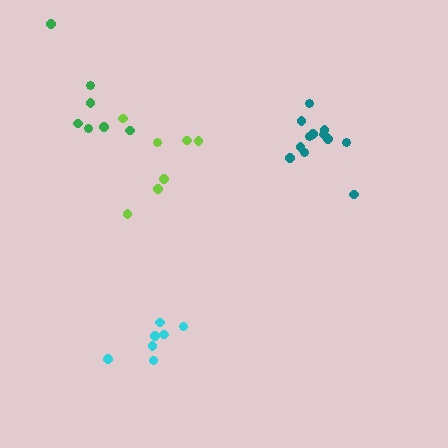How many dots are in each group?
Group 1: 7 dots, Group 2: 12 dots, Group 3: 7 dots, Group 4: 7 dots (33 total).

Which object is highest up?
The green cluster is topmost.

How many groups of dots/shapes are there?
There are 4 groups.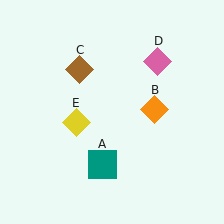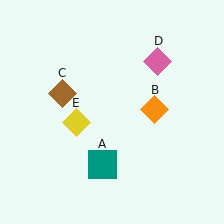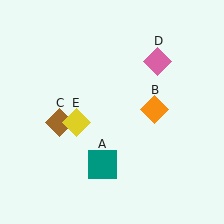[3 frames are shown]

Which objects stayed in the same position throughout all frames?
Teal square (object A) and orange diamond (object B) and pink diamond (object D) and yellow diamond (object E) remained stationary.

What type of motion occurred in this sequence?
The brown diamond (object C) rotated counterclockwise around the center of the scene.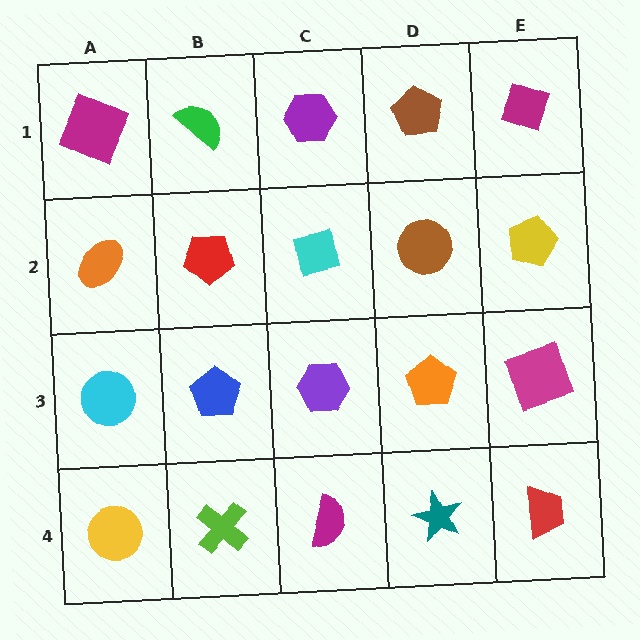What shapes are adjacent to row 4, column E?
A magenta square (row 3, column E), a teal star (row 4, column D).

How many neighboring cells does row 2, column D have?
4.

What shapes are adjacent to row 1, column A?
An orange ellipse (row 2, column A), a green semicircle (row 1, column B).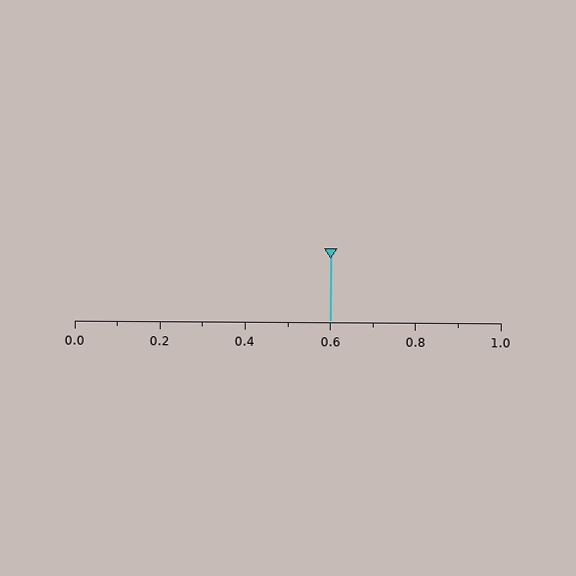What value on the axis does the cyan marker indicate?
The marker indicates approximately 0.6.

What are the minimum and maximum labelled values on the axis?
The axis runs from 0.0 to 1.0.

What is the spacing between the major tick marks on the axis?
The major ticks are spaced 0.2 apart.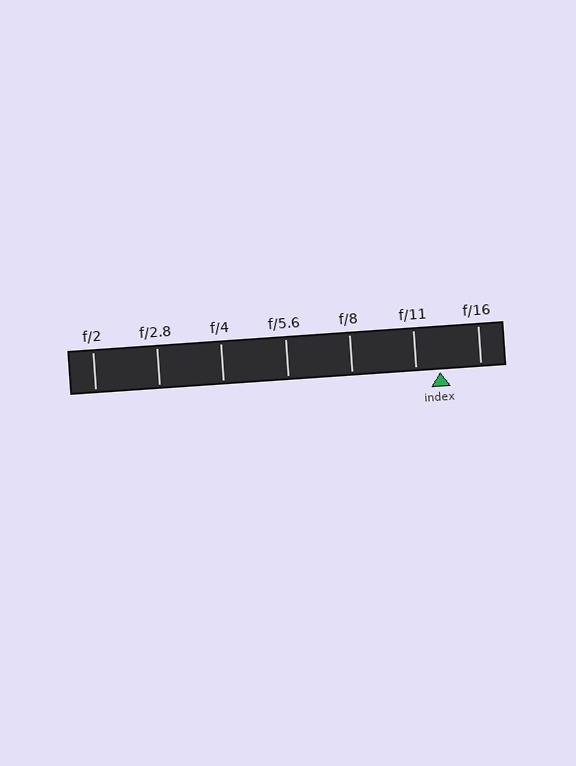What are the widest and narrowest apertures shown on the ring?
The widest aperture shown is f/2 and the narrowest is f/16.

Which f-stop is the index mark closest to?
The index mark is closest to f/11.